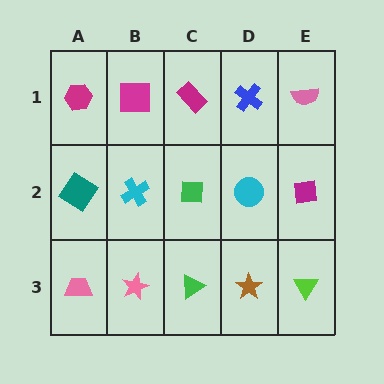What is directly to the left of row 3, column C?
A pink star.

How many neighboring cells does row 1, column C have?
3.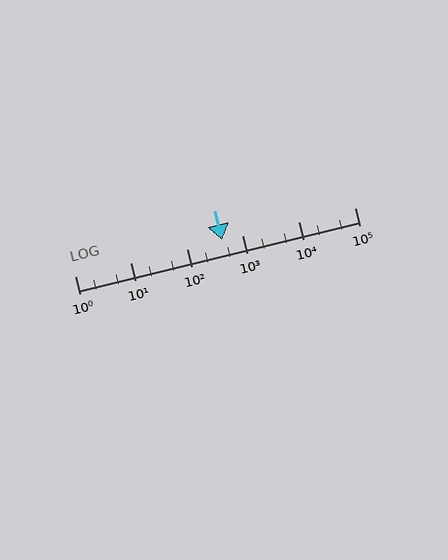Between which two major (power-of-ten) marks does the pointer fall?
The pointer is between 100 and 1000.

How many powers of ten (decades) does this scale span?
The scale spans 5 decades, from 1 to 100000.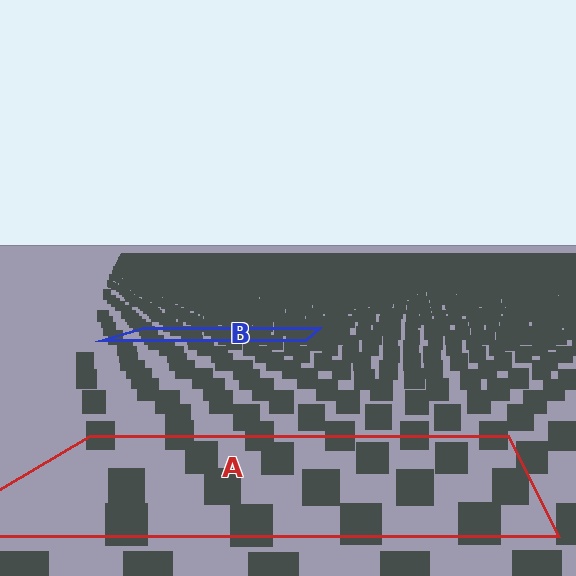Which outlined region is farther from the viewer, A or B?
Region B is farther from the viewer — the texture elements inside it appear smaller and more densely packed.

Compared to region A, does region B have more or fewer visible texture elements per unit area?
Region B has more texture elements per unit area — they are packed more densely because it is farther away.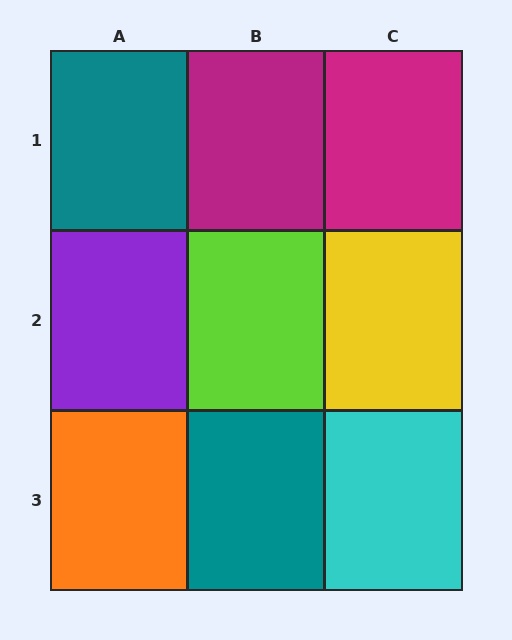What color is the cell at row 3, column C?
Cyan.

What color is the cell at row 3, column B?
Teal.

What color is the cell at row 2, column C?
Yellow.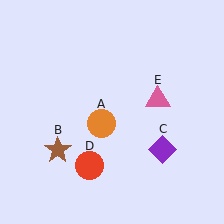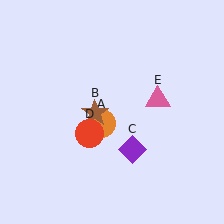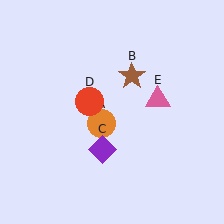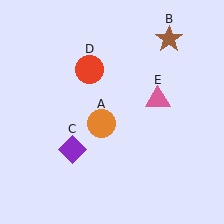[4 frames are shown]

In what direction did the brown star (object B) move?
The brown star (object B) moved up and to the right.